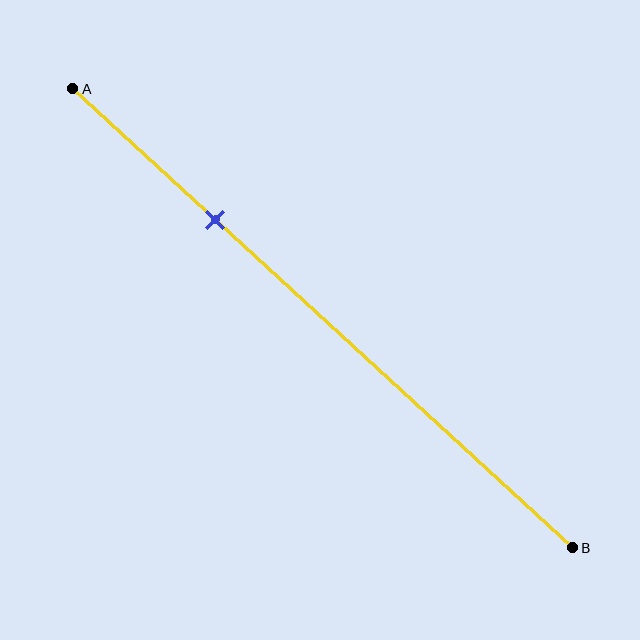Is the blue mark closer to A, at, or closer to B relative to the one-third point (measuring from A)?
The blue mark is closer to point A than the one-third point of segment AB.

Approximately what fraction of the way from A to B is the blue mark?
The blue mark is approximately 30% of the way from A to B.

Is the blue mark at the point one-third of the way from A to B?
No, the mark is at about 30% from A, not at the 33% one-third point.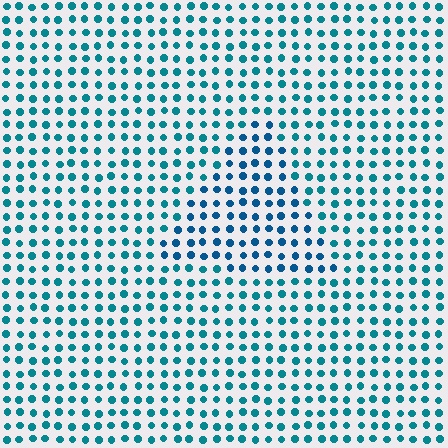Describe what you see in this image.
The image is filled with small teal elements in a uniform arrangement. A triangle-shaped region is visible where the elements are tinted to a slightly different hue, forming a subtle color boundary.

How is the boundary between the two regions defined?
The boundary is defined purely by a slight shift in hue (about 20 degrees). Spacing, size, and orientation are identical on both sides.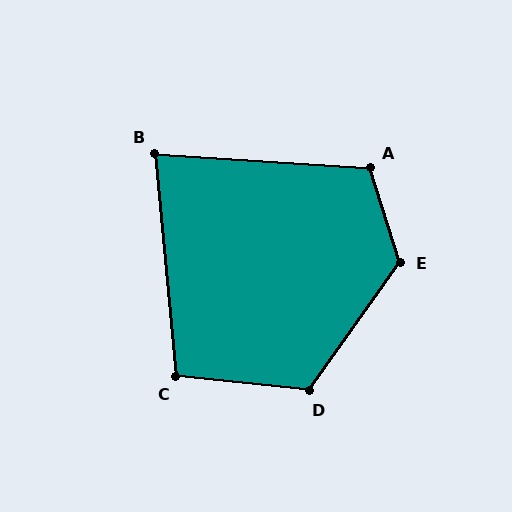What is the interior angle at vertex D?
Approximately 119 degrees (obtuse).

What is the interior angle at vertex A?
Approximately 111 degrees (obtuse).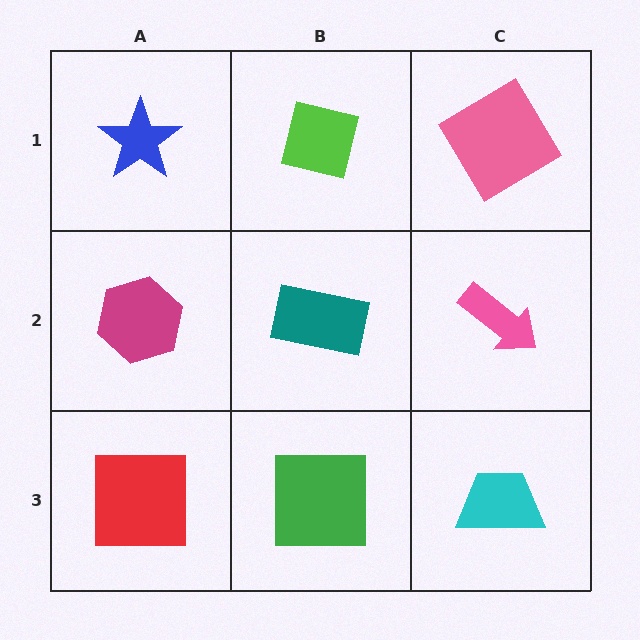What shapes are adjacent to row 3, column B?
A teal rectangle (row 2, column B), a red square (row 3, column A), a cyan trapezoid (row 3, column C).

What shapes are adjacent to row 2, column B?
A lime square (row 1, column B), a green square (row 3, column B), a magenta hexagon (row 2, column A), a pink arrow (row 2, column C).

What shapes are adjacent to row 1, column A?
A magenta hexagon (row 2, column A), a lime square (row 1, column B).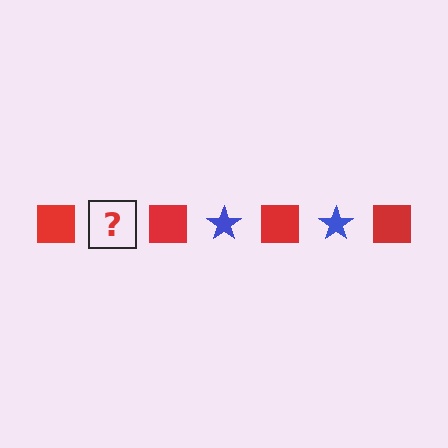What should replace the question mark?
The question mark should be replaced with a blue star.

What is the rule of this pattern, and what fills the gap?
The rule is that the pattern alternates between red square and blue star. The gap should be filled with a blue star.